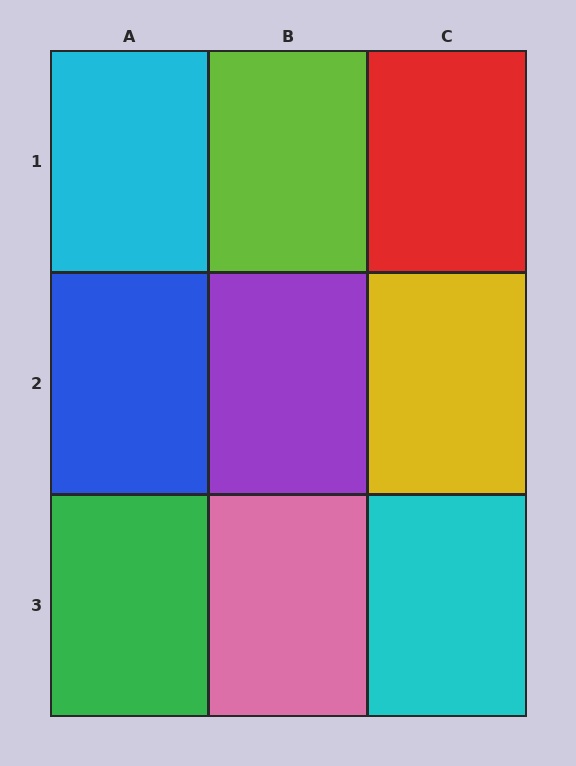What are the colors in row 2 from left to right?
Blue, purple, yellow.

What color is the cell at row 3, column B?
Pink.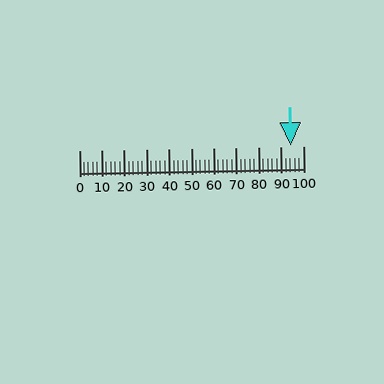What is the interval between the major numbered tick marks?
The major tick marks are spaced 10 units apart.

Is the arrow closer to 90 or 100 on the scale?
The arrow is closer to 90.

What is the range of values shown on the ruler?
The ruler shows values from 0 to 100.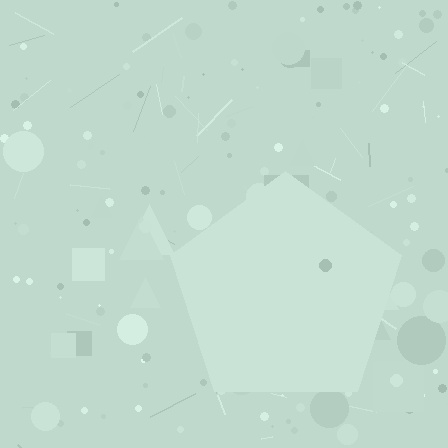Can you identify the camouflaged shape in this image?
The camouflaged shape is a pentagon.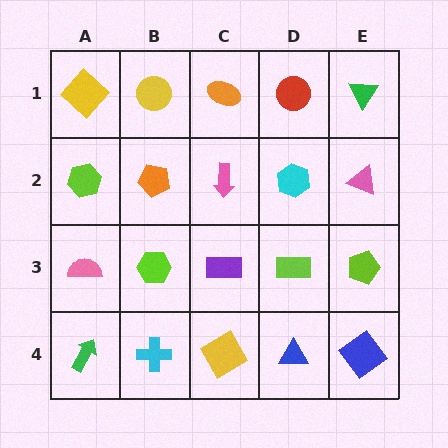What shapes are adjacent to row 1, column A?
A lime hexagon (row 2, column A), a yellow circle (row 1, column B).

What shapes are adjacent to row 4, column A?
A pink semicircle (row 3, column A), a cyan cross (row 4, column B).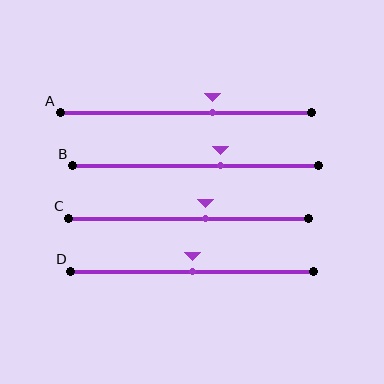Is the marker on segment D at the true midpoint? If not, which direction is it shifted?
Yes, the marker on segment D is at the true midpoint.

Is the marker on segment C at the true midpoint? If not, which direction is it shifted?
No, the marker on segment C is shifted to the right by about 7% of the segment length.